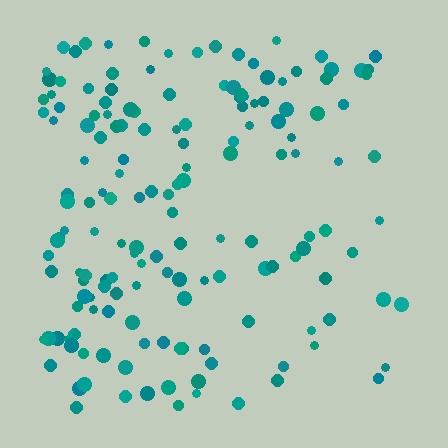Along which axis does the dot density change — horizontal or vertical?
Horizontal.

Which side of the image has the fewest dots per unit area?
The right.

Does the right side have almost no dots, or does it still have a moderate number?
Still a moderate number, just noticeably fewer than the left.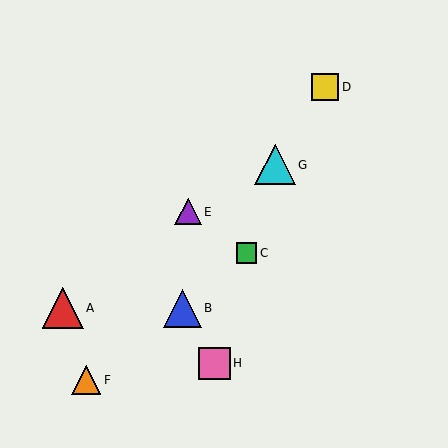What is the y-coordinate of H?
Object H is at y≈363.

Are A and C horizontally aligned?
No, A is at y≈308 and C is at y≈253.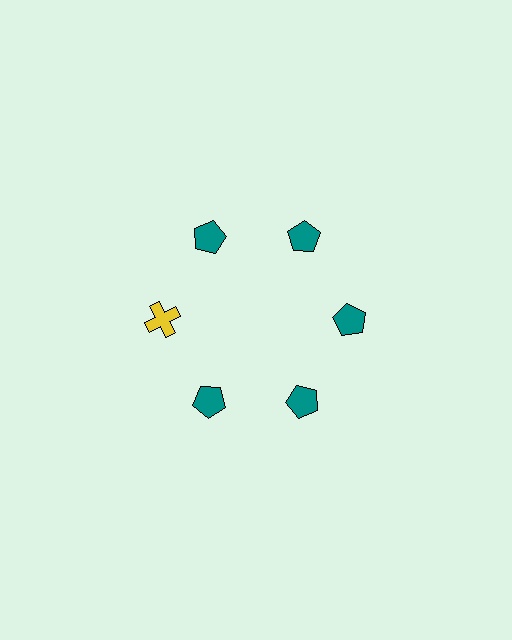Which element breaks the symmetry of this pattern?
The yellow cross at roughly the 9 o'clock position breaks the symmetry. All other shapes are teal pentagons.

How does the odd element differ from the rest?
It differs in both color (yellow instead of teal) and shape (cross instead of pentagon).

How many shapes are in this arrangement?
There are 6 shapes arranged in a ring pattern.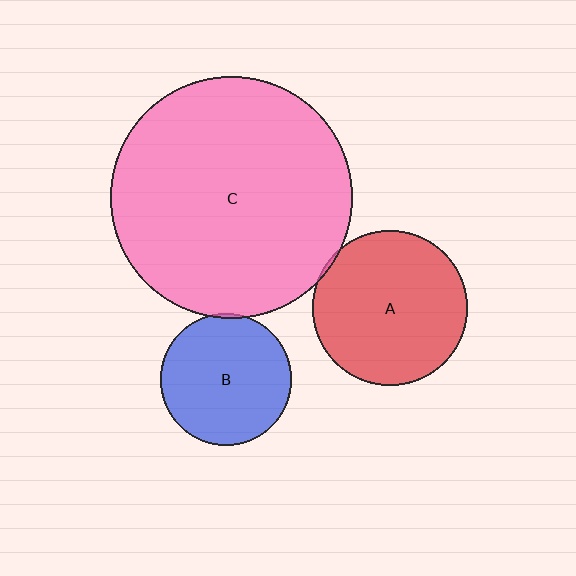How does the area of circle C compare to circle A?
Approximately 2.4 times.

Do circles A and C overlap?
Yes.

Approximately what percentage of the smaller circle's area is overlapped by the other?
Approximately 5%.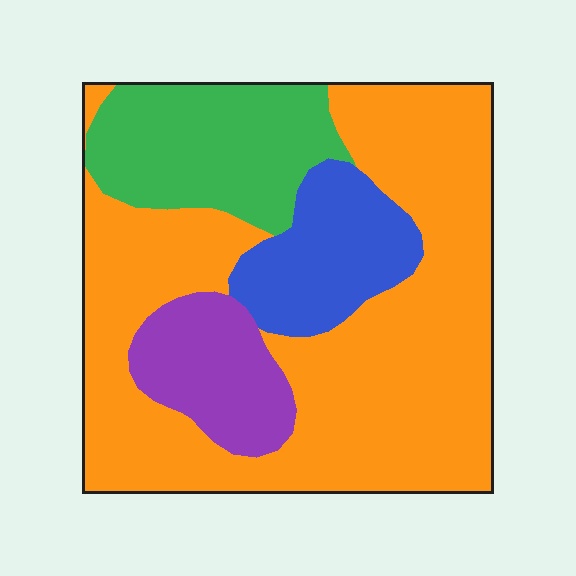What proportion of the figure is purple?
Purple takes up about one tenth (1/10) of the figure.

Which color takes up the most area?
Orange, at roughly 60%.